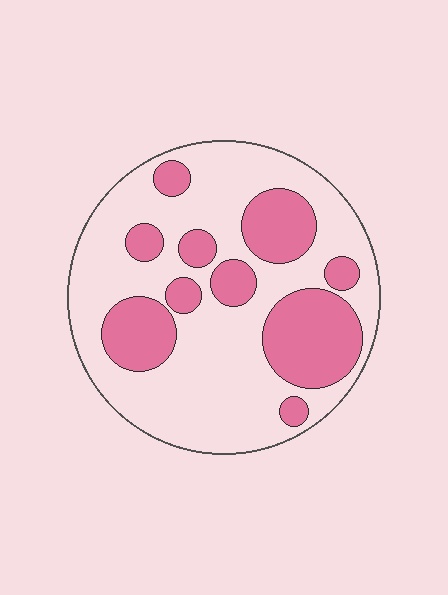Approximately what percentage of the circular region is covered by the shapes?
Approximately 30%.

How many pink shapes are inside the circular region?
10.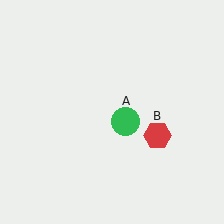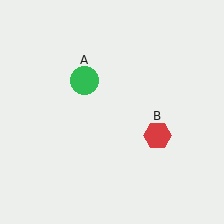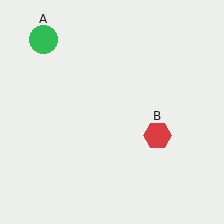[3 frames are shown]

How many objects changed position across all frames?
1 object changed position: green circle (object A).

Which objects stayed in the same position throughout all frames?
Red hexagon (object B) remained stationary.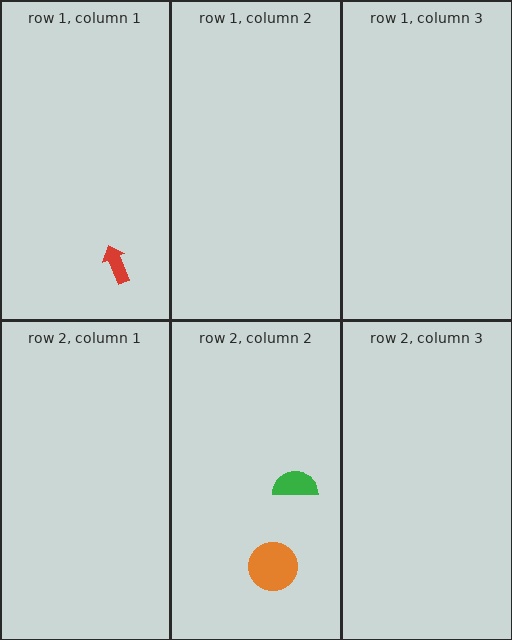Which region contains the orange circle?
The row 2, column 2 region.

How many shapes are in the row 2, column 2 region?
2.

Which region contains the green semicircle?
The row 2, column 2 region.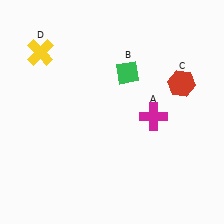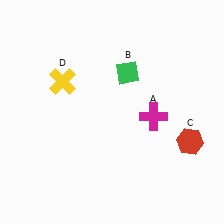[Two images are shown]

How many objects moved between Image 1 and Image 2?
2 objects moved between the two images.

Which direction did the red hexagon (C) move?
The red hexagon (C) moved down.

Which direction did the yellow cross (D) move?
The yellow cross (D) moved down.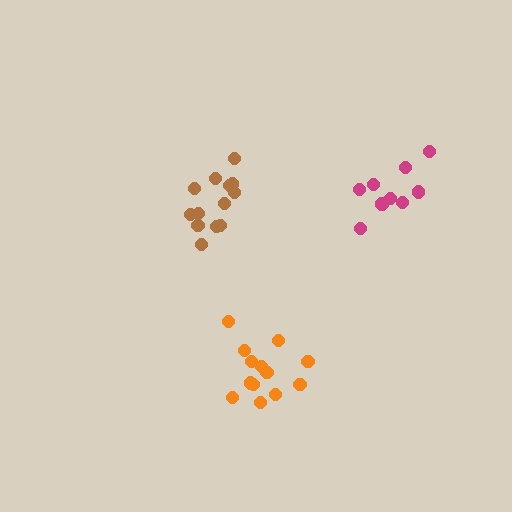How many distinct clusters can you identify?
There are 3 distinct clusters.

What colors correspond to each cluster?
The clusters are colored: orange, magenta, brown.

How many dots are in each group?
Group 1: 13 dots, Group 2: 10 dots, Group 3: 13 dots (36 total).